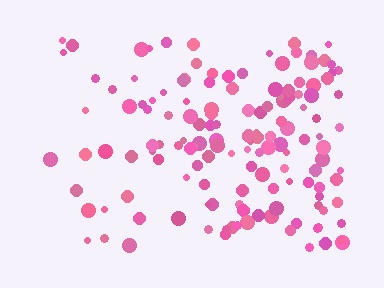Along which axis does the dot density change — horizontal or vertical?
Horizontal.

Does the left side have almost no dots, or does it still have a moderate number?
Still a moderate number, just noticeably fewer than the right.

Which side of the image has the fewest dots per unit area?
The left.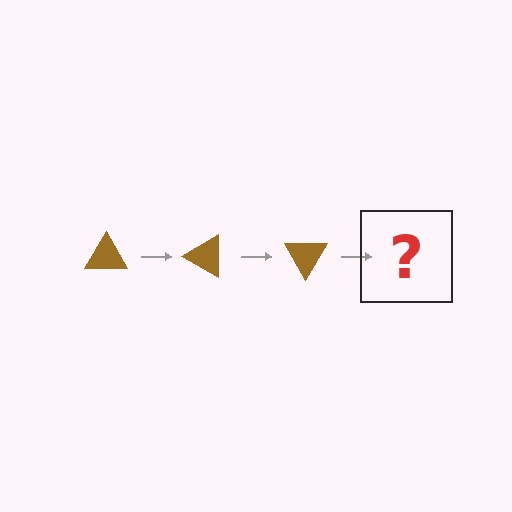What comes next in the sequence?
The next element should be a brown triangle rotated 90 degrees.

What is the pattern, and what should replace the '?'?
The pattern is that the triangle rotates 30 degrees each step. The '?' should be a brown triangle rotated 90 degrees.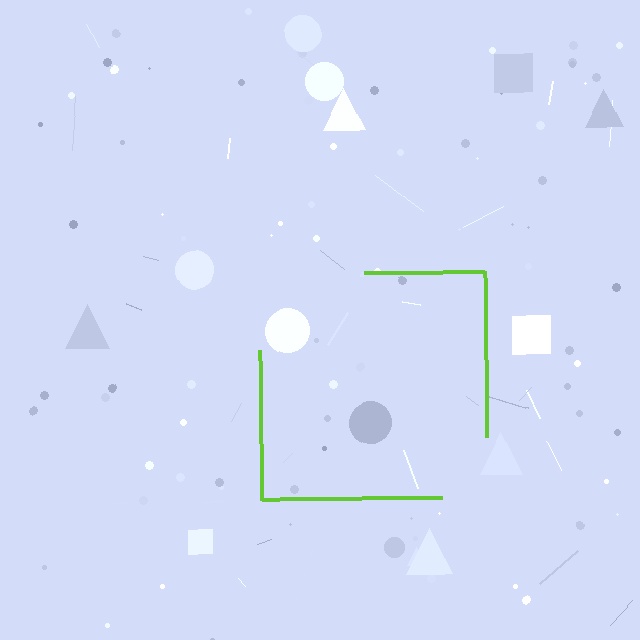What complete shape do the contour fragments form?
The contour fragments form a square.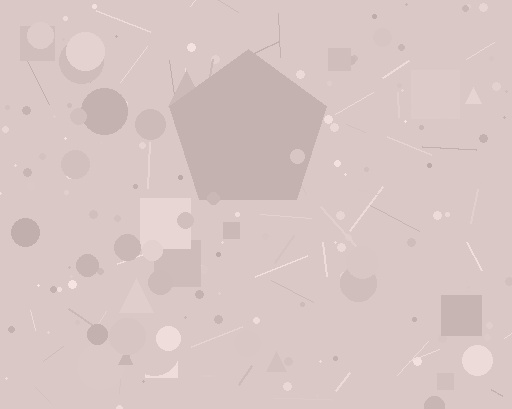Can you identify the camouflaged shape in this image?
The camouflaged shape is a pentagon.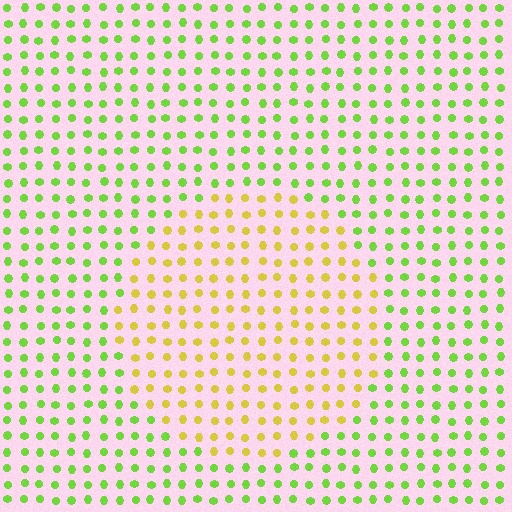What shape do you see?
I see a circle.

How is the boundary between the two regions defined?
The boundary is defined purely by a slight shift in hue (about 46 degrees). Spacing, size, and orientation are identical on both sides.